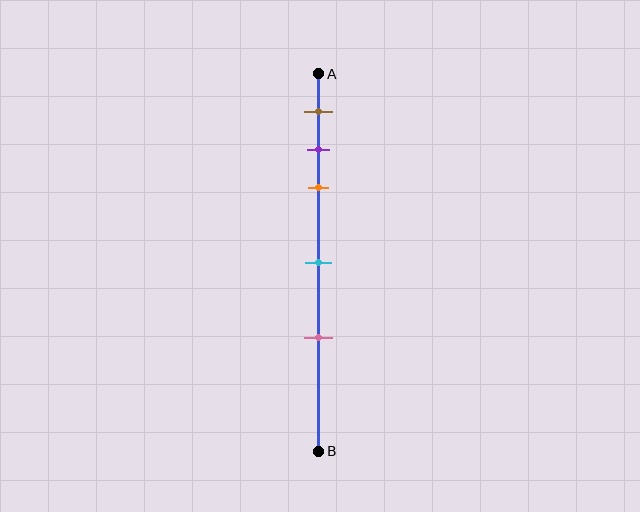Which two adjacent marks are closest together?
The purple and orange marks are the closest adjacent pair.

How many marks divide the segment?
There are 5 marks dividing the segment.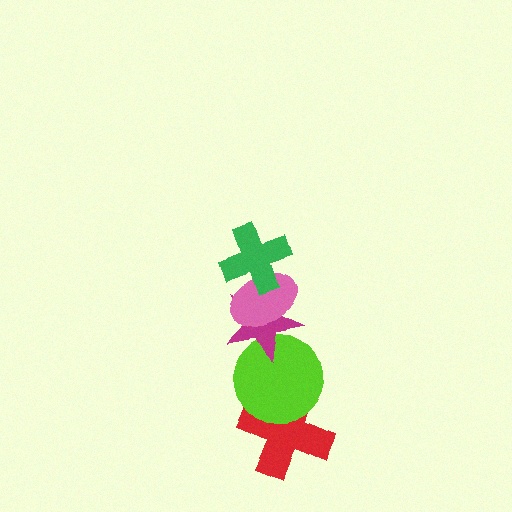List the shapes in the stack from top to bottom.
From top to bottom: the green cross, the pink ellipse, the magenta star, the lime circle, the red cross.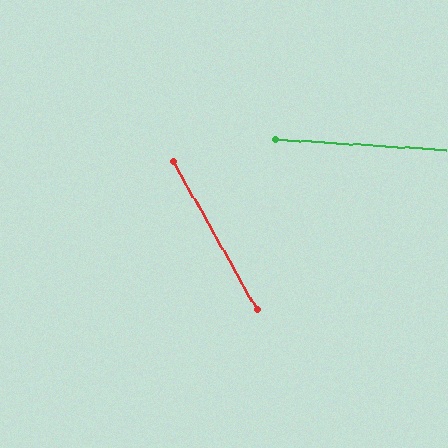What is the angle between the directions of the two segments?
Approximately 57 degrees.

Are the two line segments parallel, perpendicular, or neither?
Neither parallel nor perpendicular — they differ by about 57°.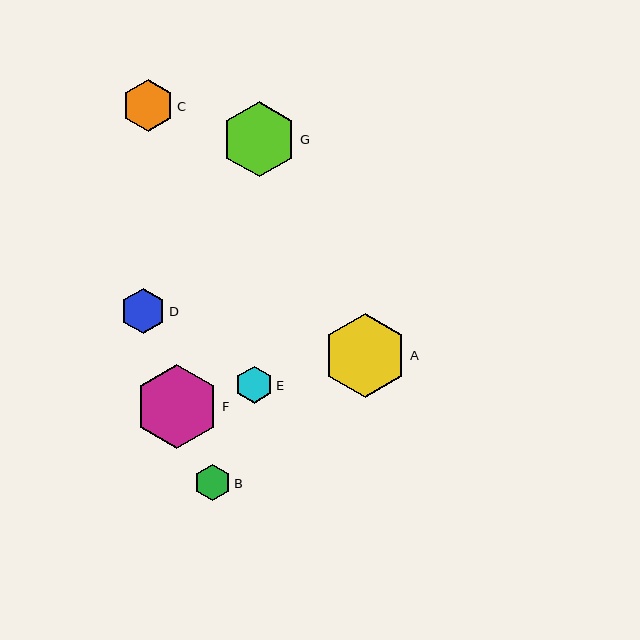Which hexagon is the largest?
Hexagon F is the largest with a size of approximately 84 pixels.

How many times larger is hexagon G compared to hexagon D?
Hexagon G is approximately 1.7 times the size of hexagon D.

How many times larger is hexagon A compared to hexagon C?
Hexagon A is approximately 1.6 times the size of hexagon C.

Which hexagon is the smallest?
Hexagon B is the smallest with a size of approximately 37 pixels.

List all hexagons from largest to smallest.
From largest to smallest: F, A, G, C, D, E, B.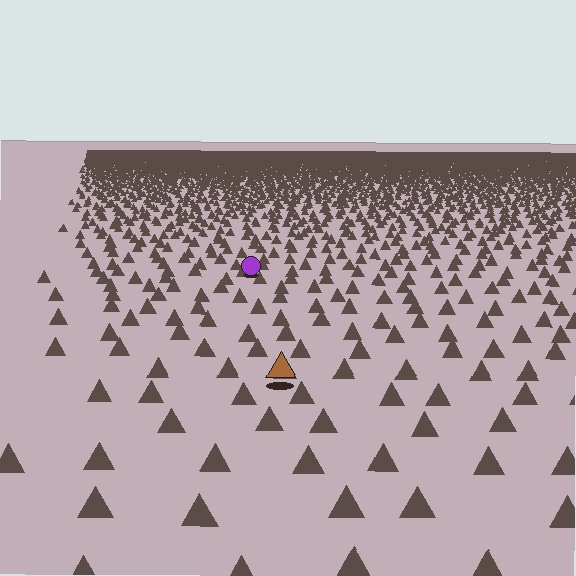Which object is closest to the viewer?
The brown triangle is closest. The texture marks near it are larger and more spread out.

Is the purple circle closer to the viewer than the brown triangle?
No. The brown triangle is closer — you can tell from the texture gradient: the ground texture is coarser near it.